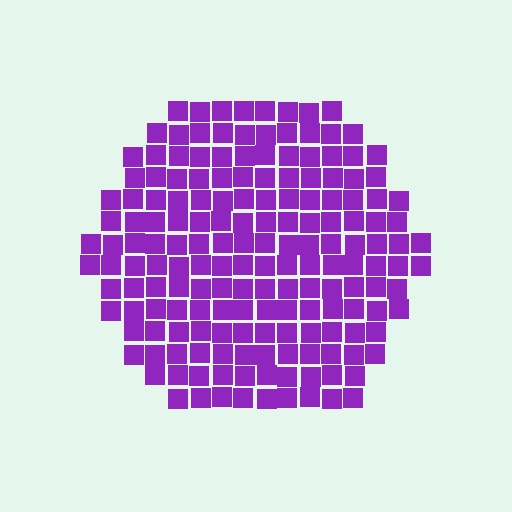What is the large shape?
The large shape is a hexagon.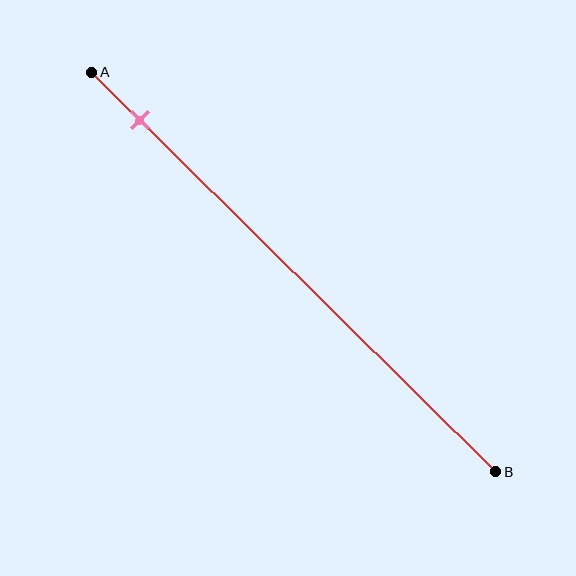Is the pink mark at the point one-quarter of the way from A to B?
No, the mark is at about 10% from A, not at the 25% one-quarter point.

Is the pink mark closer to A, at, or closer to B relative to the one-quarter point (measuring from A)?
The pink mark is closer to point A than the one-quarter point of segment AB.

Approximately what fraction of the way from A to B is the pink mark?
The pink mark is approximately 10% of the way from A to B.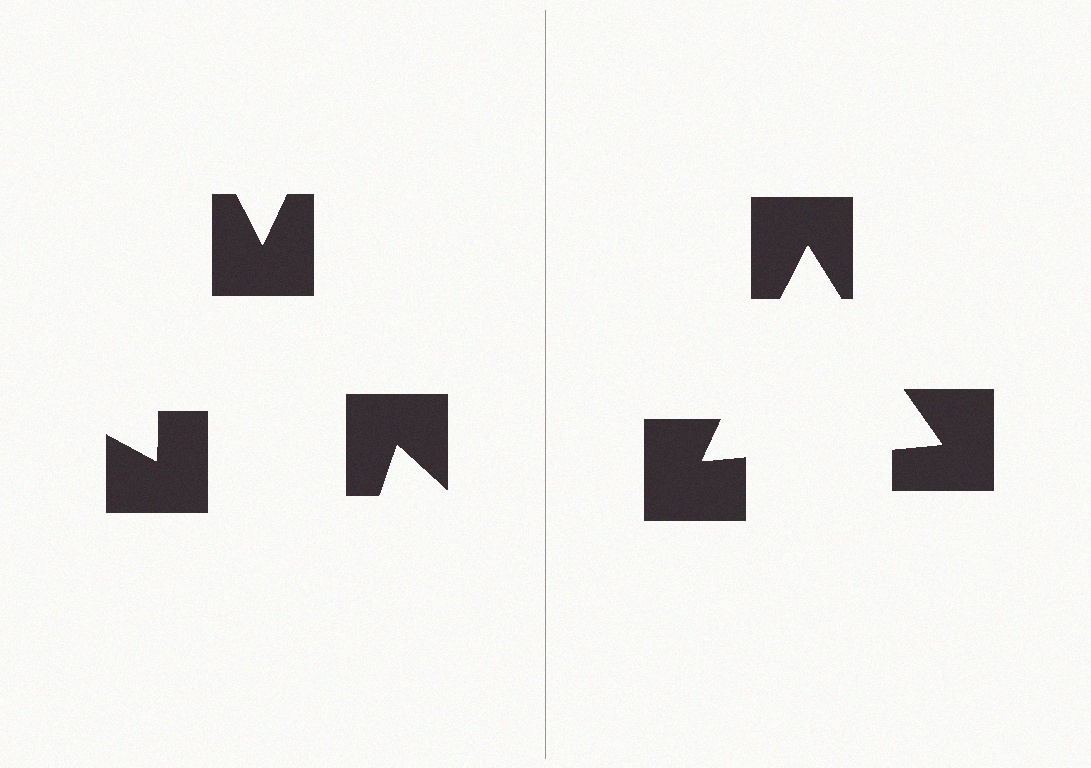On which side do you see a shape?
An illusory triangle appears on the right side. On the left side the wedge cuts are rotated, so no coherent shape forms.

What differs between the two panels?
The notched squares are positioned identically on both sides; only the wedge orientations differ. On the right they align to a triangle; on the left they are misaligned.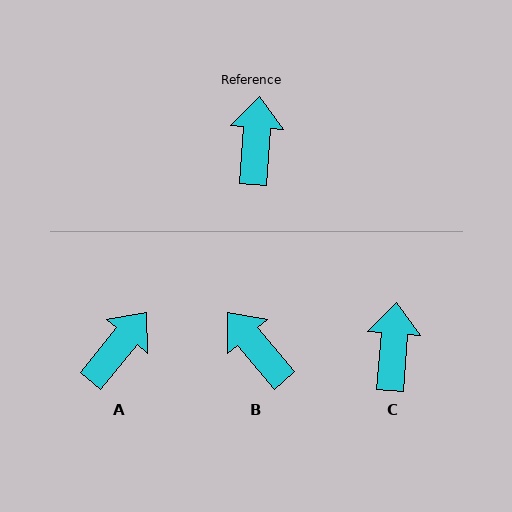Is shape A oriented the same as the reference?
No, it is off by about 36 degrees.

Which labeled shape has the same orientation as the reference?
C.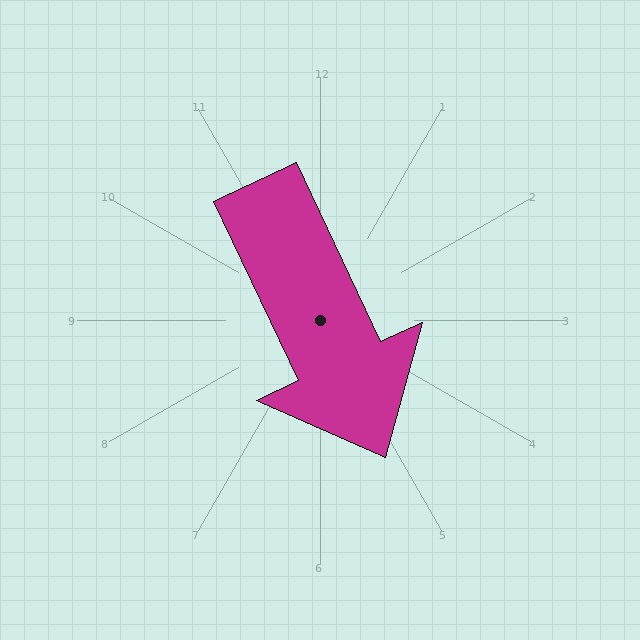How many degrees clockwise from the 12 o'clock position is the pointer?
Approximately 155 degrees.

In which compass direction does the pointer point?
Southeast.